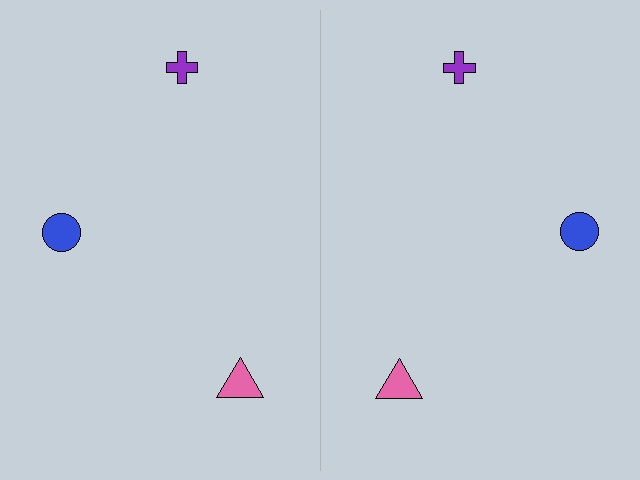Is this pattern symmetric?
Yes, this pattern has bilateral (reflection) symmetry.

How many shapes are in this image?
There are 6 shapes in this image.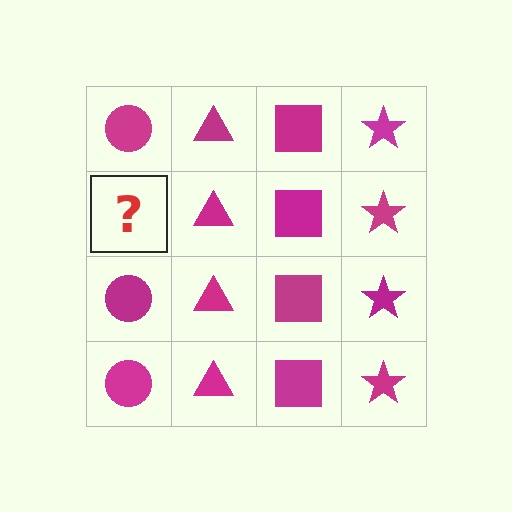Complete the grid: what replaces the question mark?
The question mark should be replaced with a magenta circle.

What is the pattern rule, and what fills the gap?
The rule is that each column has a consistent shape. The gap should be filled with a magenta circle.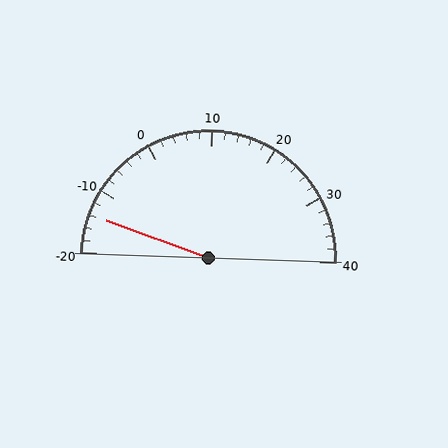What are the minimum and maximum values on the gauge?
The gauge ranges from -20 to 40.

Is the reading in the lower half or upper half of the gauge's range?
The reading is in the lower half of the range (-20 to 40).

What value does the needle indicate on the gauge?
The needle indicates approximately -14.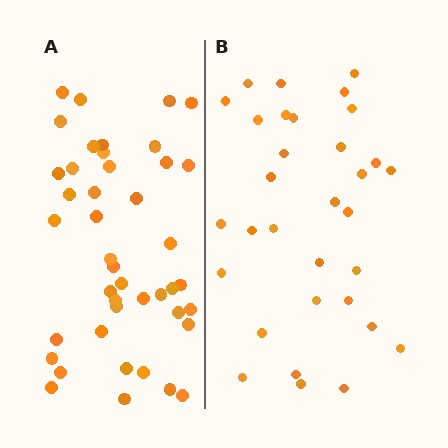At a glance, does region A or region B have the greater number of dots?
Region A (the left region) has more dots.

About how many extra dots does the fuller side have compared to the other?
Region A has roughly 12 or so more dots than region B.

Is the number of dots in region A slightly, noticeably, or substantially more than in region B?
Region A has noticeably more, but not dramatically so. The ratio is roughly 1.3 to 1.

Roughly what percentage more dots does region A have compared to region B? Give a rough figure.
About 35% more.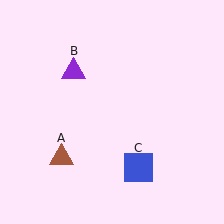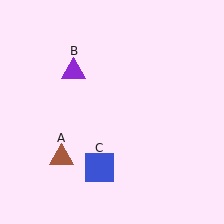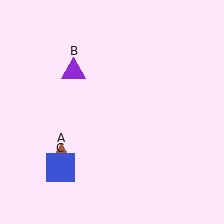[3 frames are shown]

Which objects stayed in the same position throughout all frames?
Brown triangle (object A) and purple triangle (object B) remained stationary.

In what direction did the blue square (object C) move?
The blue square (object C) moved left.